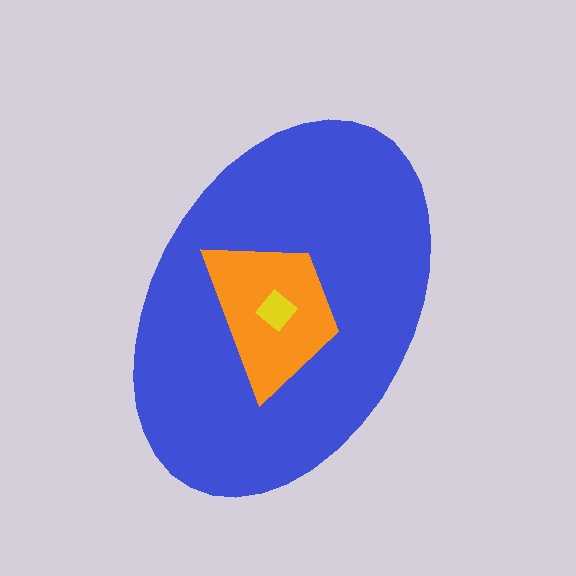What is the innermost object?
The yellow diamond.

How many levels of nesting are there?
3.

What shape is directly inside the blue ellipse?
The orange trapezoid.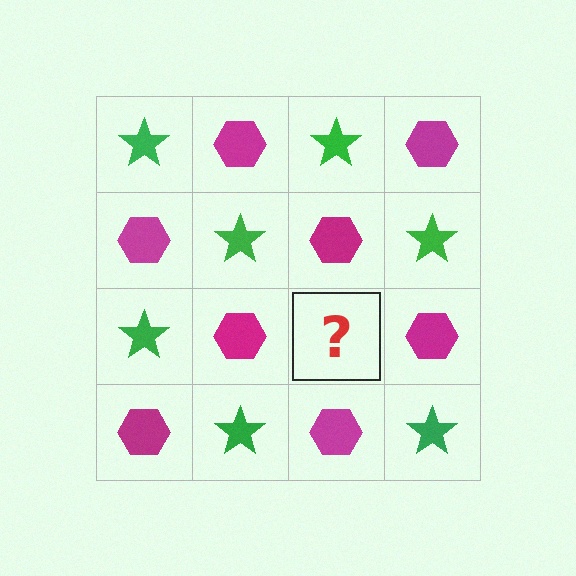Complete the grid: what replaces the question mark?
The question mark should be replaced with a green star.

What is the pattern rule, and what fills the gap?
The rule is that it alternates green star and magenta hexagon in a checkerboard pattern. The gap should be filled with a green star.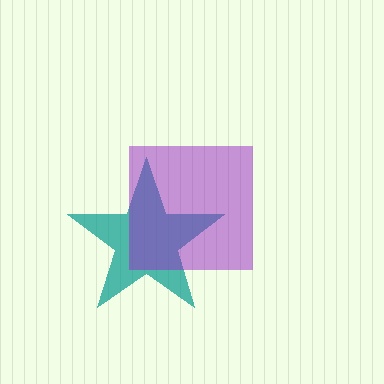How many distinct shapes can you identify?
There are 2 distinct shapes: a teal star, a purple square.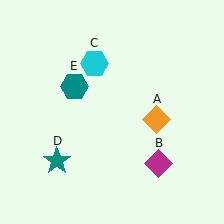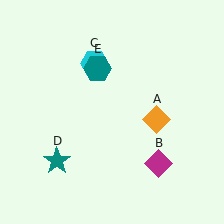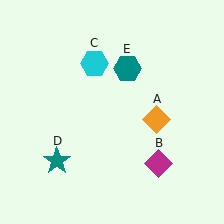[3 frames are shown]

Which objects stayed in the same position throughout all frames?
Orange diamond (object A) and magenta diamond (object B) and cyan hexagon (object C) and teal star (object D) remained stationary.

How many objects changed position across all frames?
1 object changed position: teal hexagon (object E).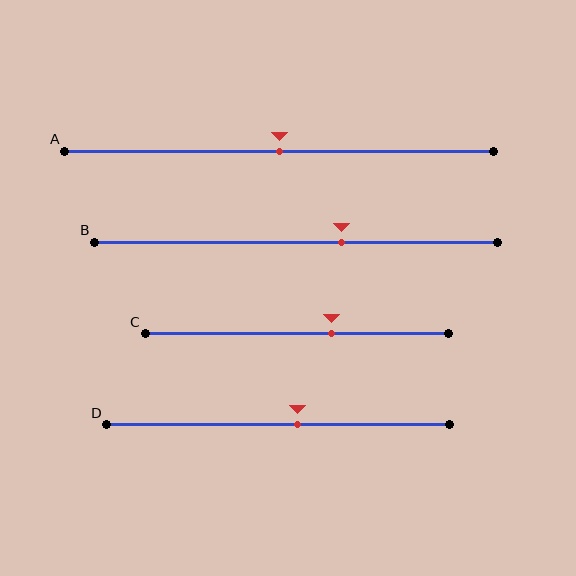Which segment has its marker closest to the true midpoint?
Segment A has its marker closest to the true midpoint.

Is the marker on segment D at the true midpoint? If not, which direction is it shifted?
No, the marker on segment D is shifted to the right by about 6% of the segment length.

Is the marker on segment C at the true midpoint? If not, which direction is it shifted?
No, the marker on segment C is shifted to the right by about 11% of the segment length.